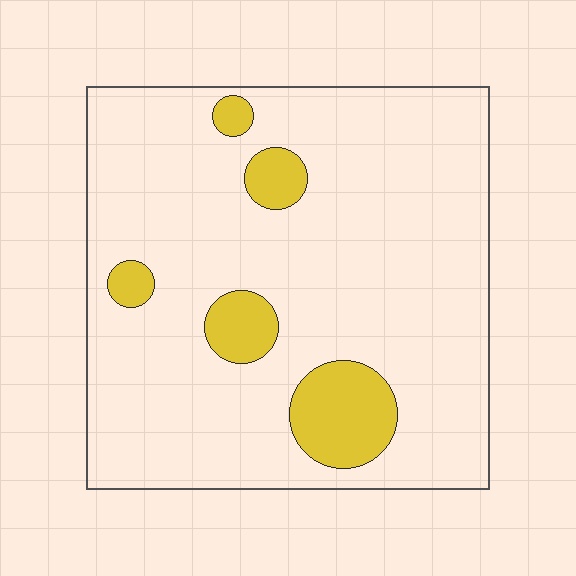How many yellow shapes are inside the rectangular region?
5.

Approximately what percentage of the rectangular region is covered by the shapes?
Approximately 10%.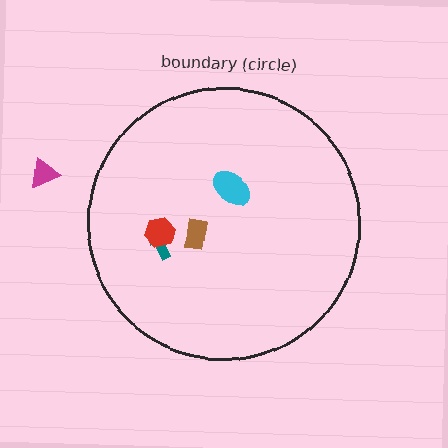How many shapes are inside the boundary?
4 inside, 1 outside.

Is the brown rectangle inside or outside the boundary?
Inside.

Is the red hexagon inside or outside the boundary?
Inside.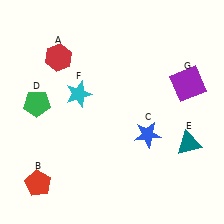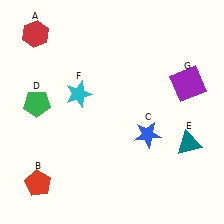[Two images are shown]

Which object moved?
The red hexagon (A) moved up.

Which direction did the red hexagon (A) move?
The red hexagon (A) moved up.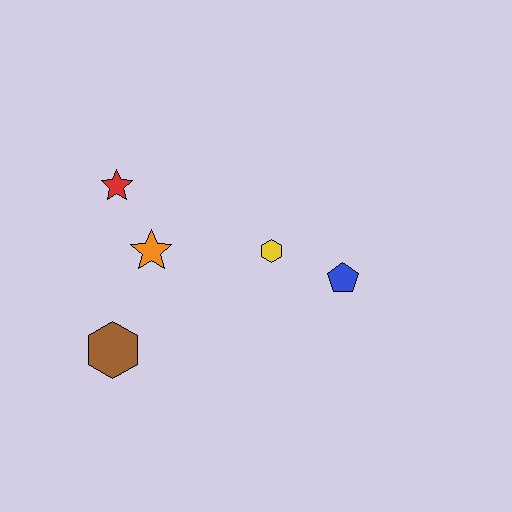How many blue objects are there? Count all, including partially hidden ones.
There is 1 blue object.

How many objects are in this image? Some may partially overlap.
There are 5 objects.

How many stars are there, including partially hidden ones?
There are 2 stars.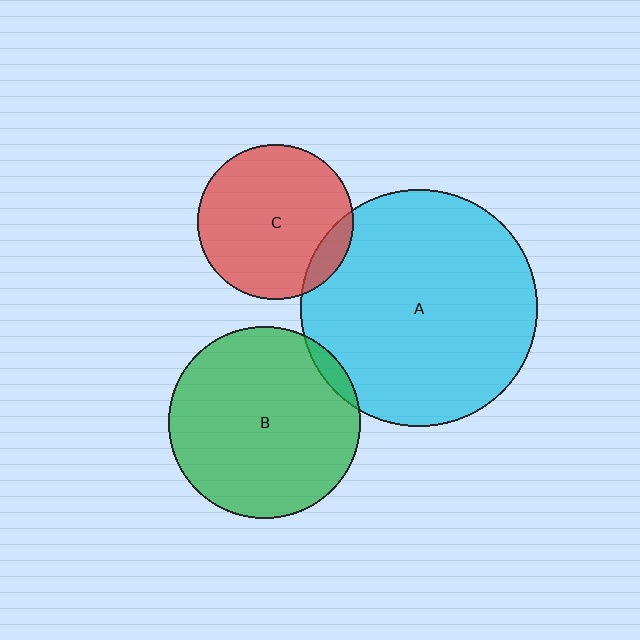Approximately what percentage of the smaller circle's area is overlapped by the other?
Approximately 10%.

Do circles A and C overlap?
Yes.